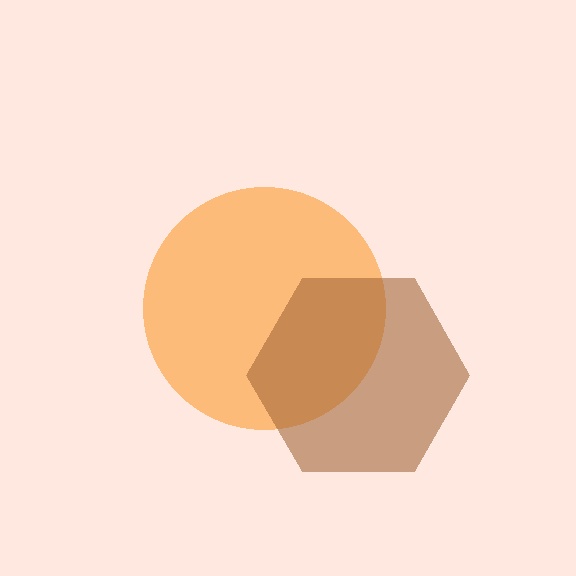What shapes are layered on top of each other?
The layered shapes are: an orange circle, a brown hexagon.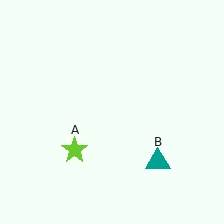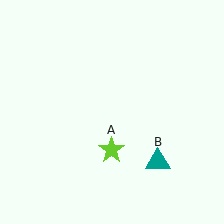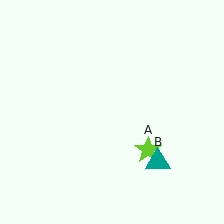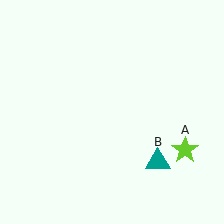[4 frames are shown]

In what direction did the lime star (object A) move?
The lime star (object A) moved right.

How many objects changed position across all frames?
1 object changed position: lime star (object A).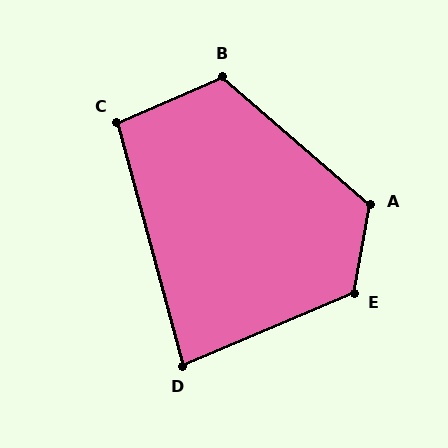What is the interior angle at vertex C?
Approximately 98 degrees (obtuse).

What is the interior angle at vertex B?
Approximately 115 degrees (obtuse).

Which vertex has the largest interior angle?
E, at approximately 123 degrees.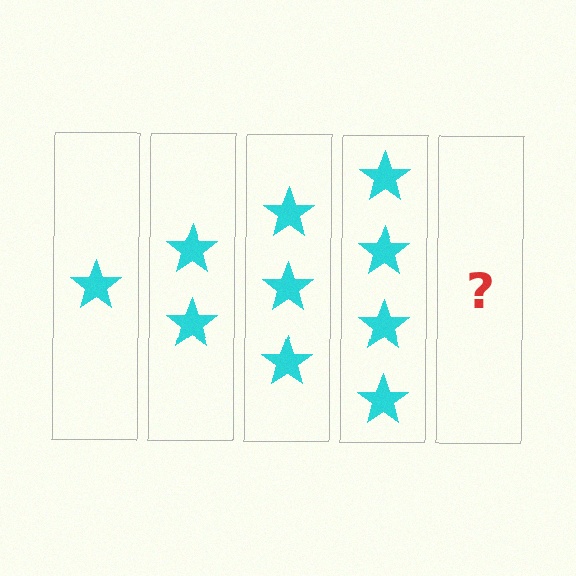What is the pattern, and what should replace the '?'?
The pattern is that each step adds one more star. The '?' should be 5 stars.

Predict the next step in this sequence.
The next step is 5 stars.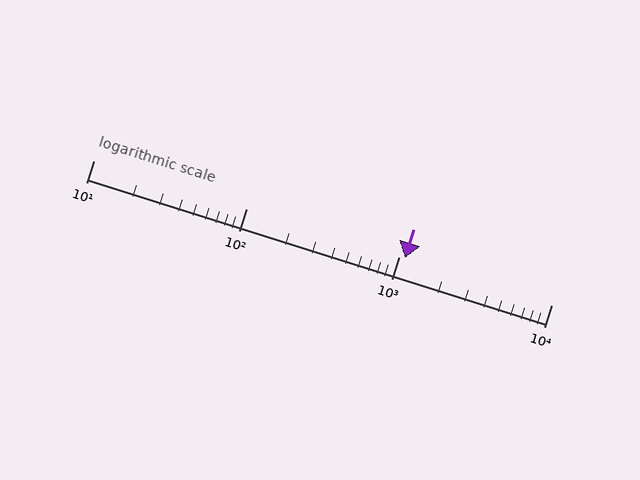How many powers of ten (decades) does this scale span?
The scale spans 3 decades, from 10 to 10000.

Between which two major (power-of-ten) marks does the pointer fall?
The pointer is between 1000 and 10000.